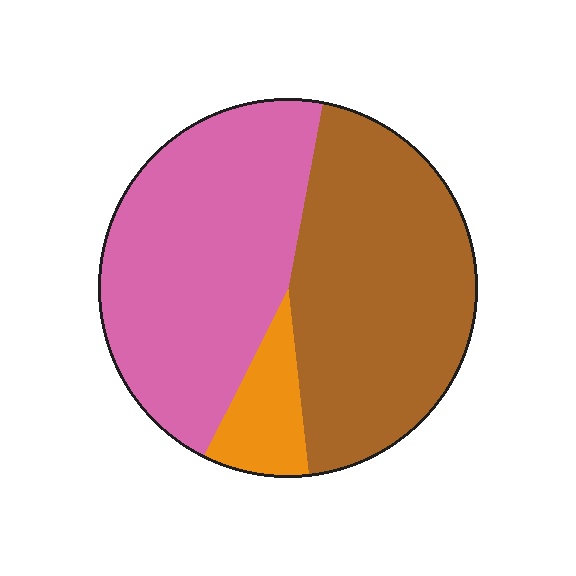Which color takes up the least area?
Orange, at roughly 10%.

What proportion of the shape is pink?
Pink covers around 45% of the shape.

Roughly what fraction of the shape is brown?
Brown covers 45% of the shape.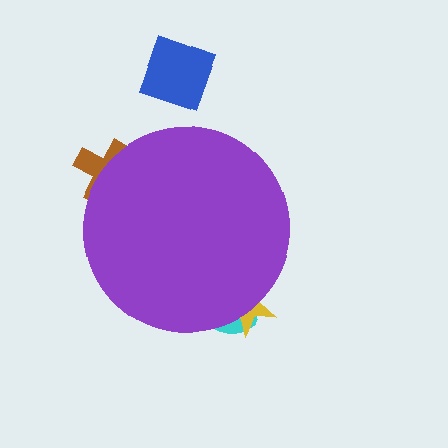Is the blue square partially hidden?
No, the blue square is fully visible.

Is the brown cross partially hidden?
Yes, the brown cross is partially hidden behind the purple circle.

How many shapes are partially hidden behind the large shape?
3 shapes are partially hidden.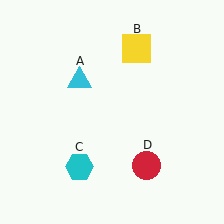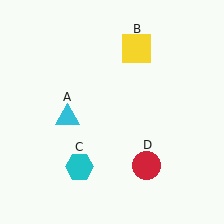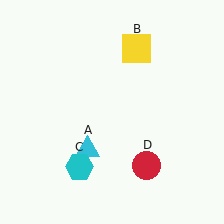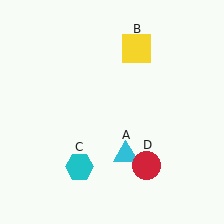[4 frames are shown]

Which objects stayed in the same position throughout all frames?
Yellow square (object B) and cyan hexagon (object C) and red circle (object D) remained stationary.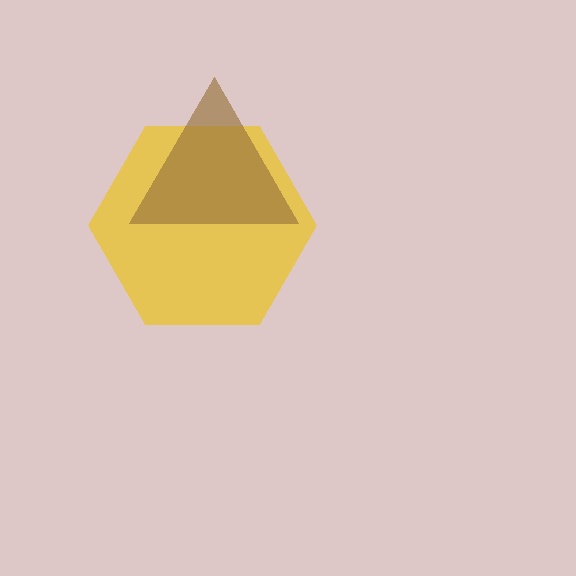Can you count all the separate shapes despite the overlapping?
Yes, there are 2 separate shapes.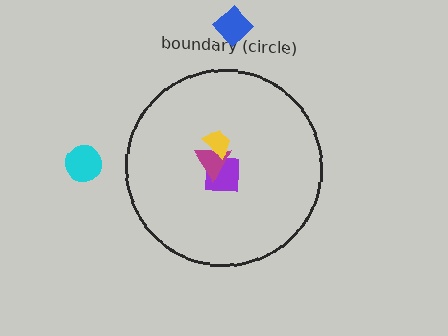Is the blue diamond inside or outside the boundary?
Outside.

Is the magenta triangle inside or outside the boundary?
Inside.